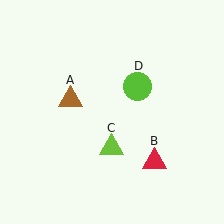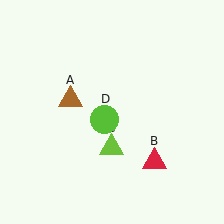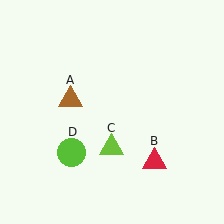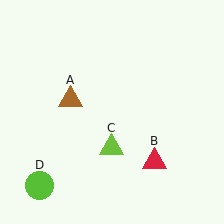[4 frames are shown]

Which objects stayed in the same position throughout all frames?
Brown triangle (object A) and red triangle (object B) and lime triangle (object C) remained stationary.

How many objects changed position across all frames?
1 object changed position: lime circle (object D).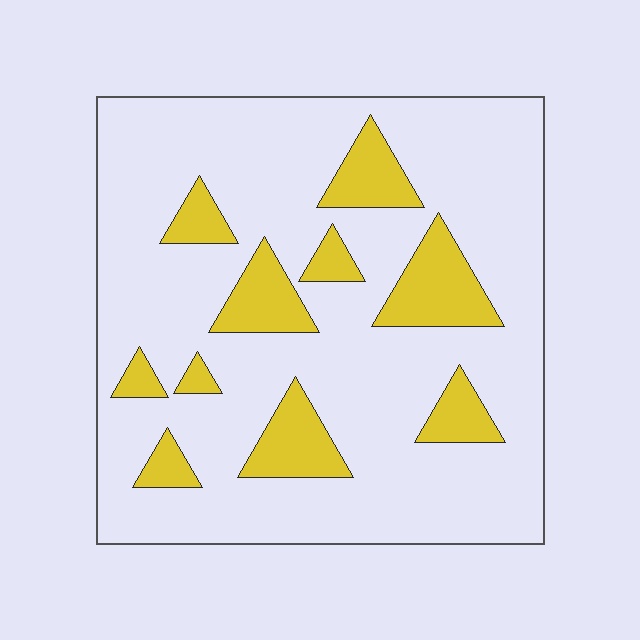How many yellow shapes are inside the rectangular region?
10.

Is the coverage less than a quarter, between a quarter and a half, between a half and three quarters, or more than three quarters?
Less than a quarter.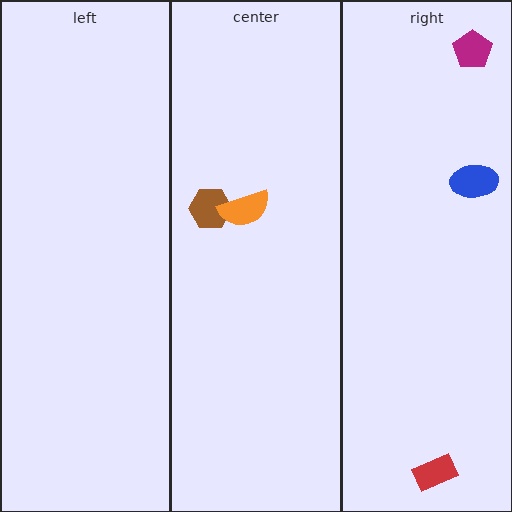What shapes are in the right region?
The blue ellipse, the red rectangle, the magenta pentagon.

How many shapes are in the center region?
2.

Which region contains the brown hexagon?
The center region.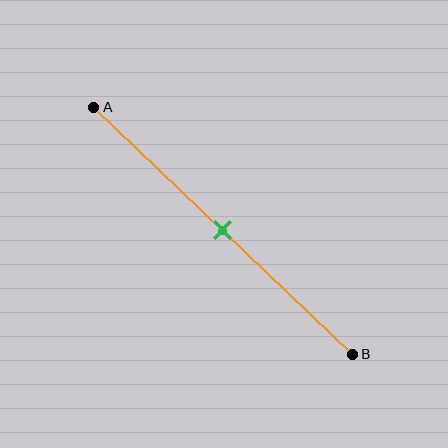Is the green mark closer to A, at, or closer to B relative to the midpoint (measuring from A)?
The green mark is approximately at the midpoint of segment AB.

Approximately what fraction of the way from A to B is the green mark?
The green mark is approximately 50% of the way from A to B.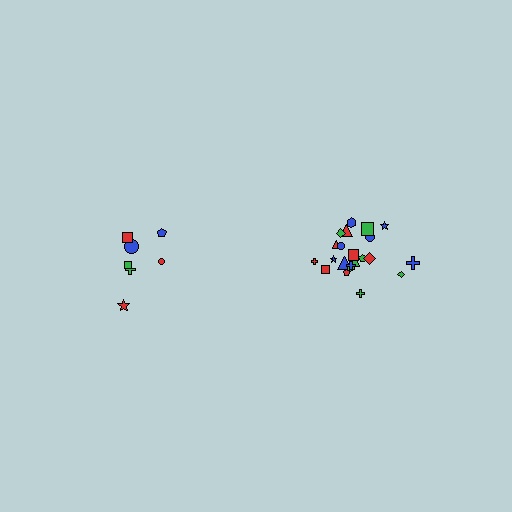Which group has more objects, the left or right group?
The right group.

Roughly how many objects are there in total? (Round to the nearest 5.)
Roughly 30 objects in total.